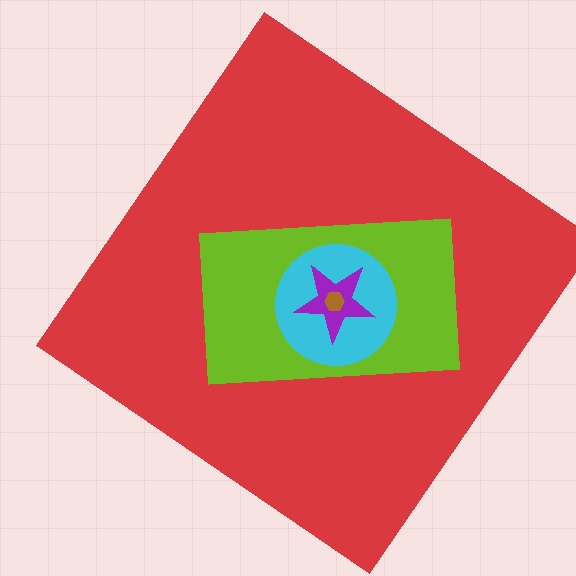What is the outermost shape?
The red diamond.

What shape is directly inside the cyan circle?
The purple star.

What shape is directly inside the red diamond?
The lime rectangle.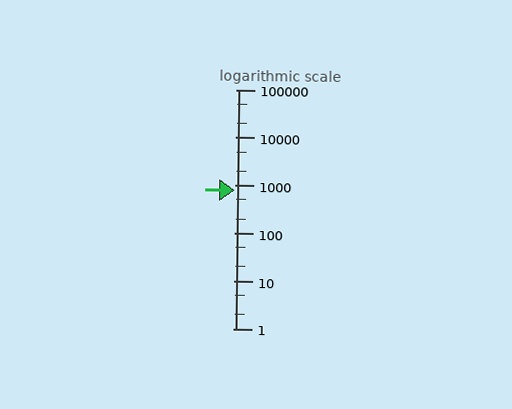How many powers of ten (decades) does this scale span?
The scale spans 5 decades, from 1 to 100000.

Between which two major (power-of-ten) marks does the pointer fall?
The pointer is between 100 and 1000.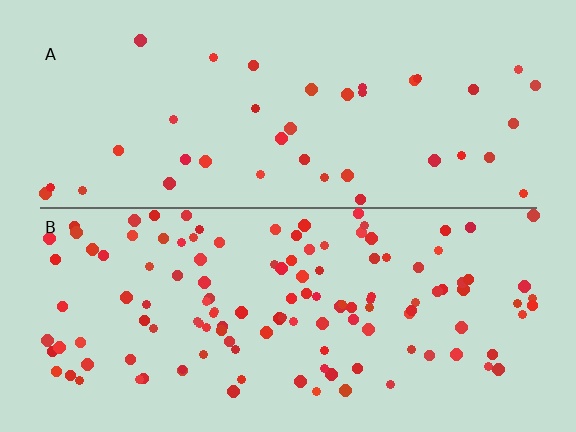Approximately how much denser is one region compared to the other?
Approximately 3.2× — region B over region A.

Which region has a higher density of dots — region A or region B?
B (the bottom).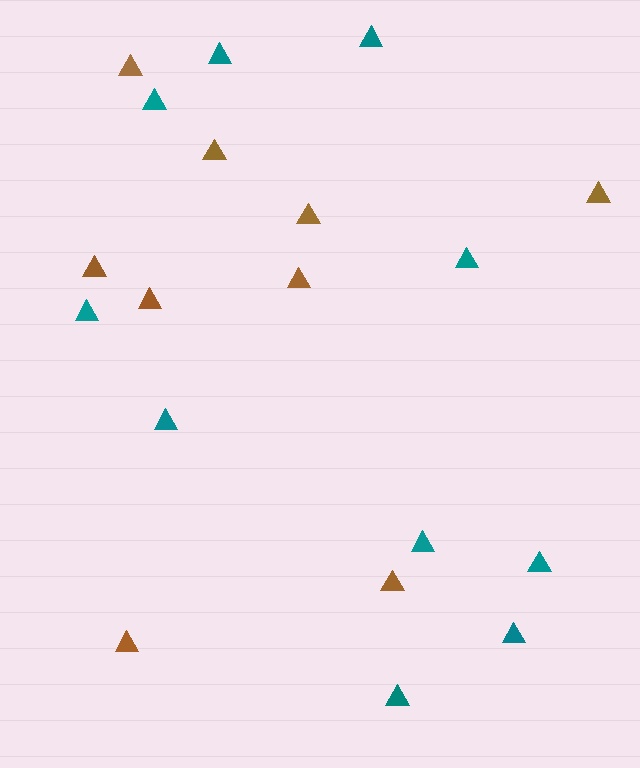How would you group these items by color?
There are 2 groups: one group of teal triangles (10) and one group of brown triangles (9).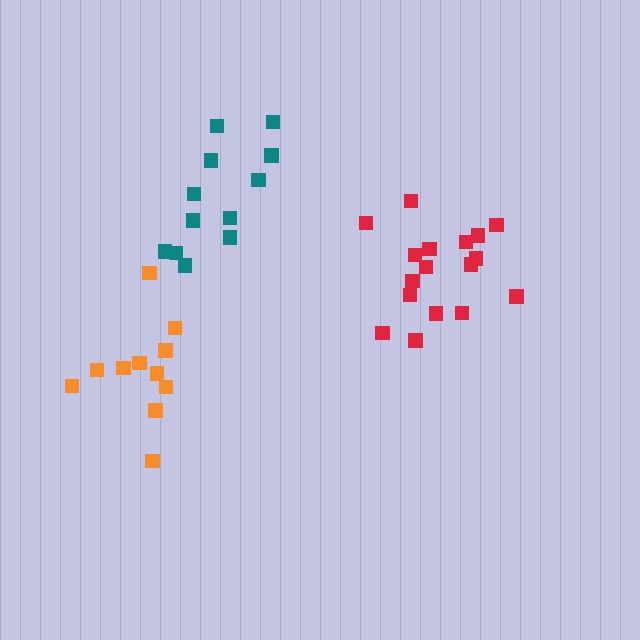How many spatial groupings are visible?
There are 3 spatial groupings.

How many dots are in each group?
Group 1: 17 dots, Group 2: 11 dots, Group 3: 12 dots (40 total).